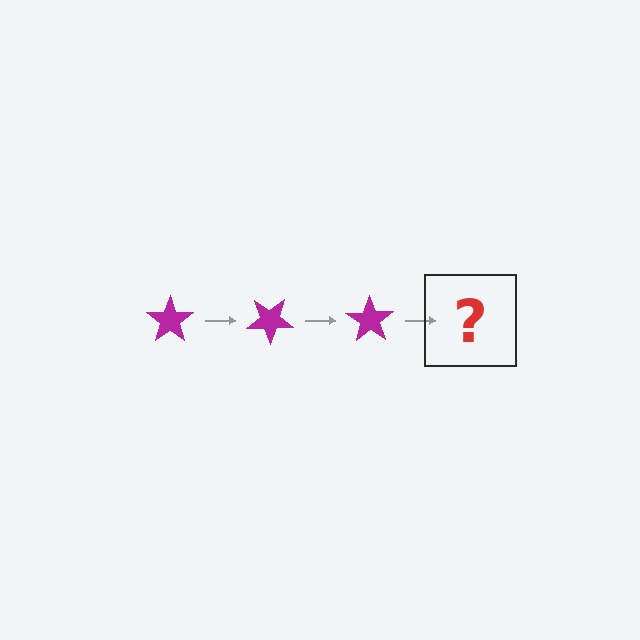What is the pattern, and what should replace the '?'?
The pattern is that the star rotates 35 degrees each step. The '?' should be a magenta star rotated 105 degrees.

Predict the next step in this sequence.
The next step is a magenta star rotated 105 degrees.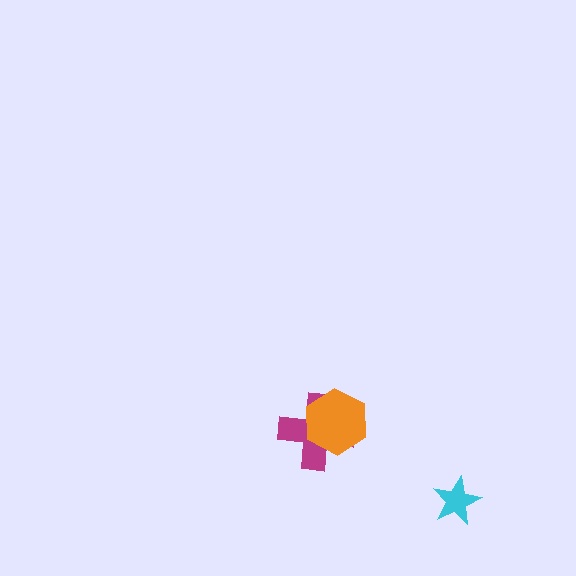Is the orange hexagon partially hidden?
No, no other shape covers it.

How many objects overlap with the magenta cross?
1 object overlaps with the magenta cross.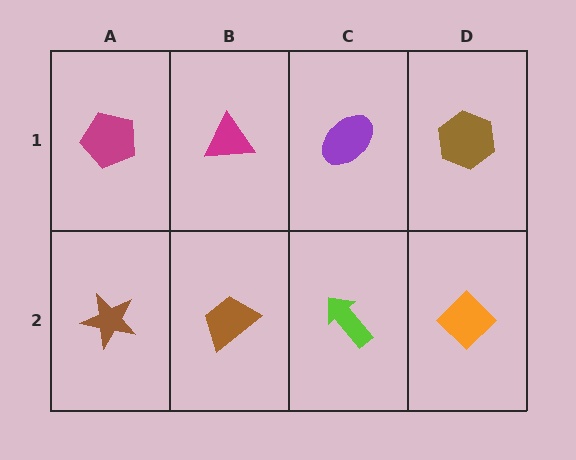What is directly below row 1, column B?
A brown trapezoid.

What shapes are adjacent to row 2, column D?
A brown hexagon (row 1, column D), a lime arrow (row 2, column C).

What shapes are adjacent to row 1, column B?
A brown trapezoid (row 2, column B), a magenta pentagon (row 1, column A), a purple ellipse (row 1, column C).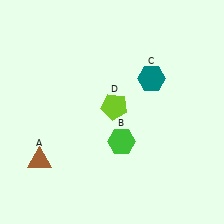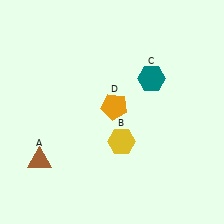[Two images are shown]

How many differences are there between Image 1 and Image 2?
There are 2 differences between the two images.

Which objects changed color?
B changed from green to yellow. D changed from lime to orange.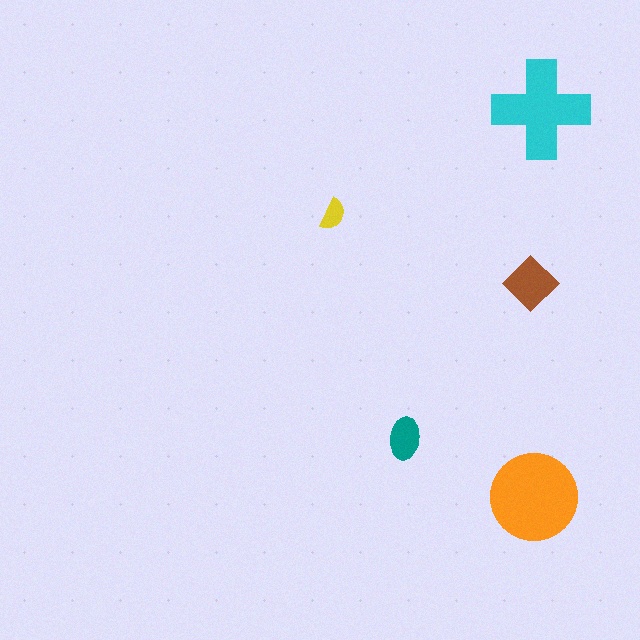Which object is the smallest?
The yellow semicircle.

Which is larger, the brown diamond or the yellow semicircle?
The brown diamond.